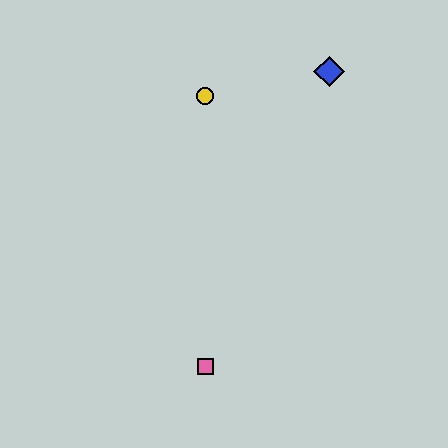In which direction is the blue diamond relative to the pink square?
The blue diamond is above the pink square.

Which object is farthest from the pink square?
The blue diamond is farthest from the pink square.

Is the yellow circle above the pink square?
Yes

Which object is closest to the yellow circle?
The blue diamond is closest to the yellow circle.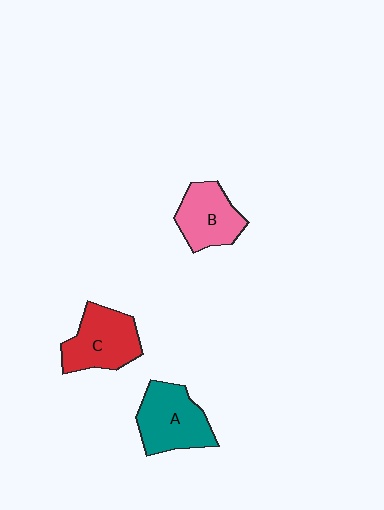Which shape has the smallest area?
Shape B (pink).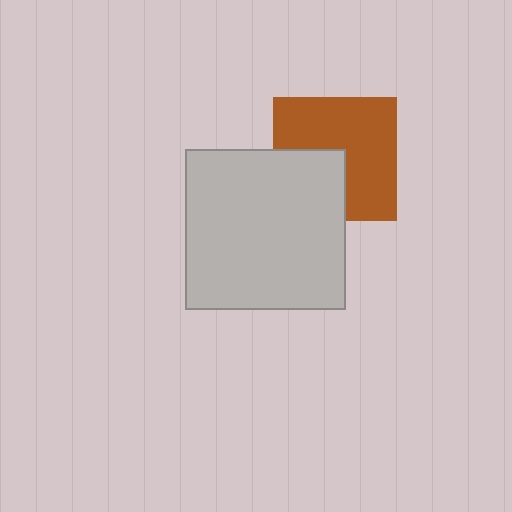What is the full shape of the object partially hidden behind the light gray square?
The partially hidden object is a brown square.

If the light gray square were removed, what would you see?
You would see the complete brown square.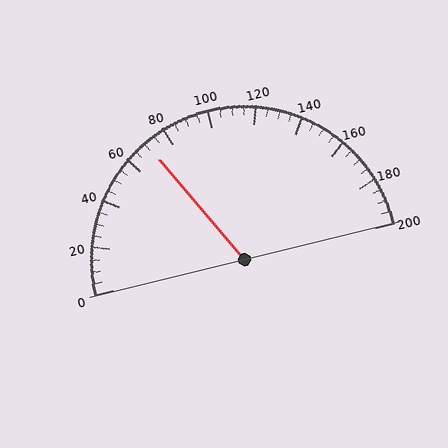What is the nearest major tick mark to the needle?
The nearest major tick mark is 80.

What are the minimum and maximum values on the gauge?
The gauge ranges from 0 to 200.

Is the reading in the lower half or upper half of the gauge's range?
The reading is in the lower half of the range (0 to 200).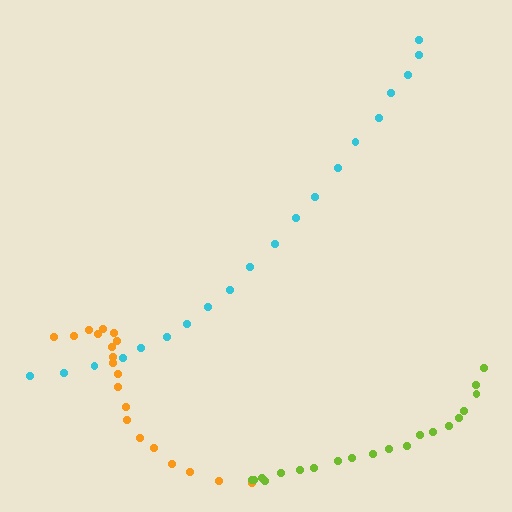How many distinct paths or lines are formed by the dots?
There are 3 distinct paths.